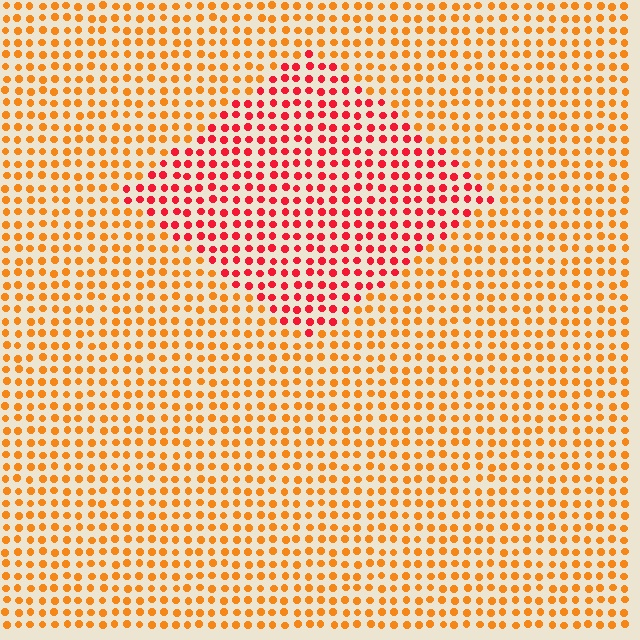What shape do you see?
I see a diamond.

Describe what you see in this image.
The image is filled with small orange elements in a uniform arrangement. A diamond-shaped region is visible where the elements are tinted to a slightly different hue, forming a subtle color boundary.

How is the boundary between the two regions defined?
The boundary is defined purely by a slight shift in hue (about 38 degrees). Spacing, size, and orientation are identical on both sides.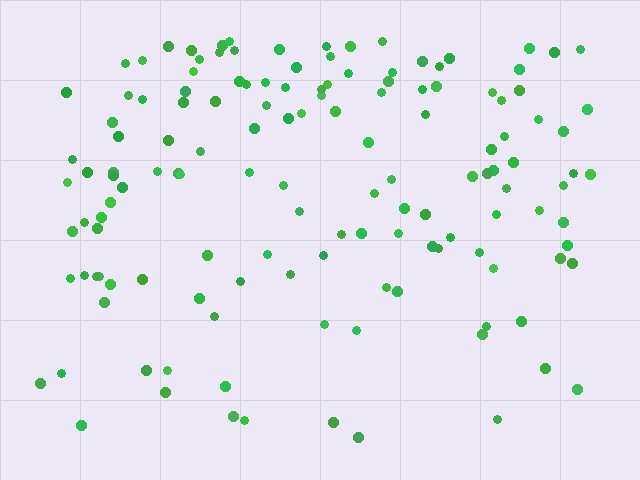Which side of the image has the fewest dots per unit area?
The bottom.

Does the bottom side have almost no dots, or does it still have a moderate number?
Still a moderate number, just noticeably fewer than the top.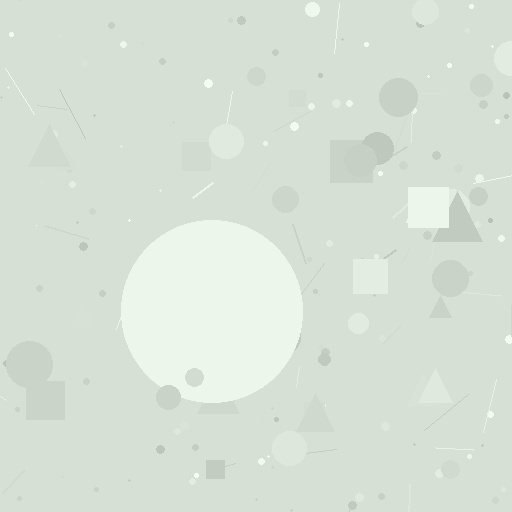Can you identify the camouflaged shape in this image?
The camouflaged shape is a circle.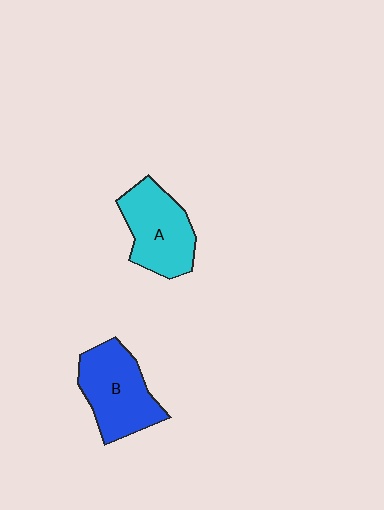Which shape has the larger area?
Shape B (blue).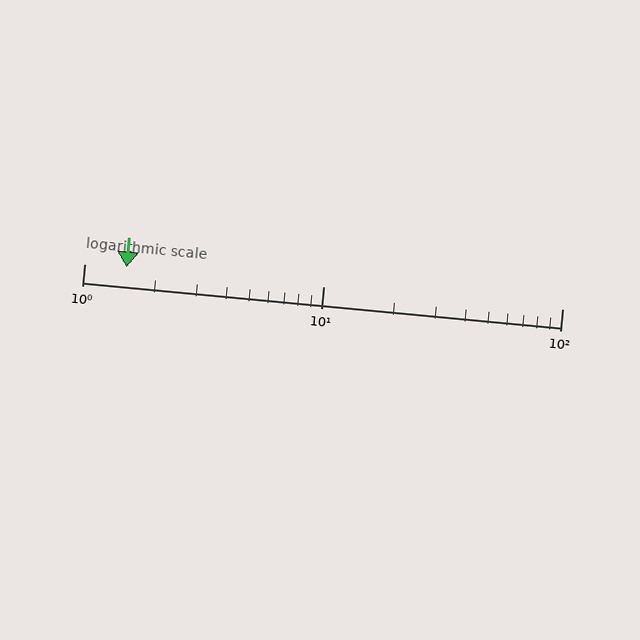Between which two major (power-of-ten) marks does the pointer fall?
The pointer is between 1 and 10.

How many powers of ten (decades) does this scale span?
The scale spans 2 decades, from 1 to 100.